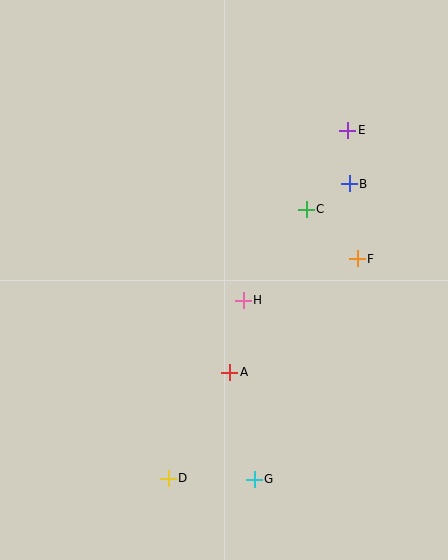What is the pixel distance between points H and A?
The distance between H and A is 73 pixels.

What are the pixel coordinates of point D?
Point D is at (168, 478).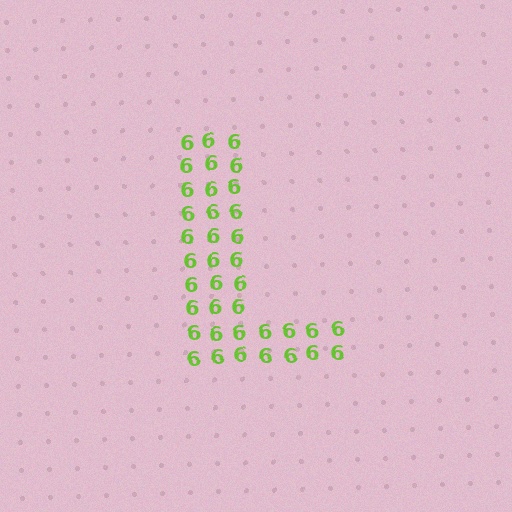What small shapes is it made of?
It is made of small digit 6's.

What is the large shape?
The large shape is the letter L.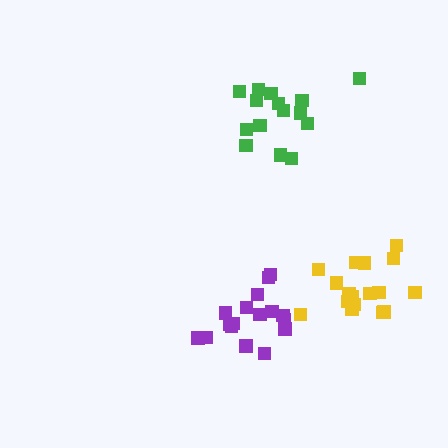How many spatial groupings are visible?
There are 3 spatial groupings.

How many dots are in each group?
Group 1: 15 dots, Group 2: 18 dots, Group 3: 17 dots (50 total).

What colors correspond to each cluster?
The clusters are colored: green, yellow, purple.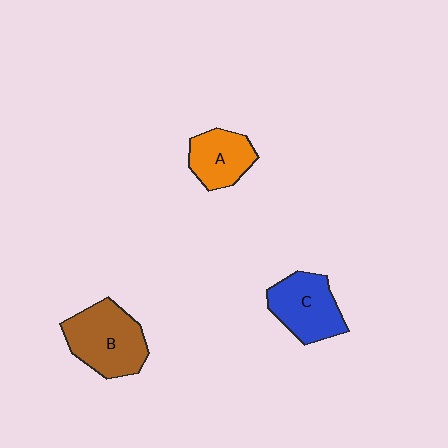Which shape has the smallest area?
Shape A (orange).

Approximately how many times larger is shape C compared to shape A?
Approximately 1.3 times.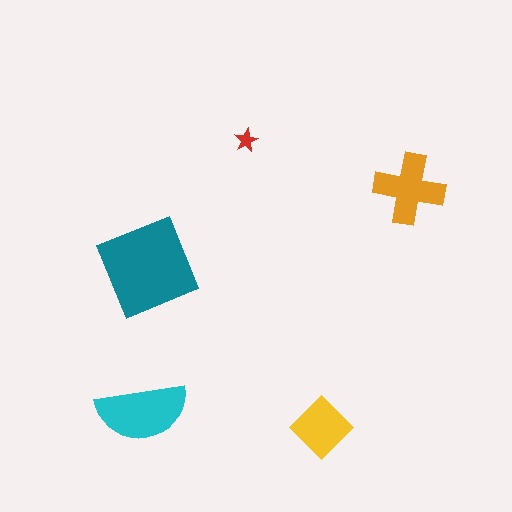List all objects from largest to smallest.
The teal square, the cyan semicircle, the orange cross, the yellow diamond, the red star.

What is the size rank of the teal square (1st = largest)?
1st.